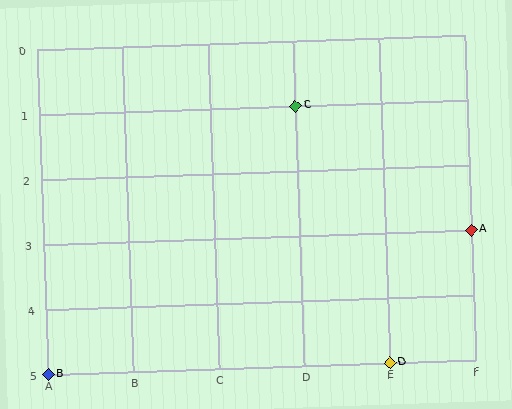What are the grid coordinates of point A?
Point A is at grid coordinates (F, 3).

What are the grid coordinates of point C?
Point C is at grid coordinates (D, 1).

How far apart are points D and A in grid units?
Points D and A are 1 column and 2 rows apart (about 2.2 grid units diagonally).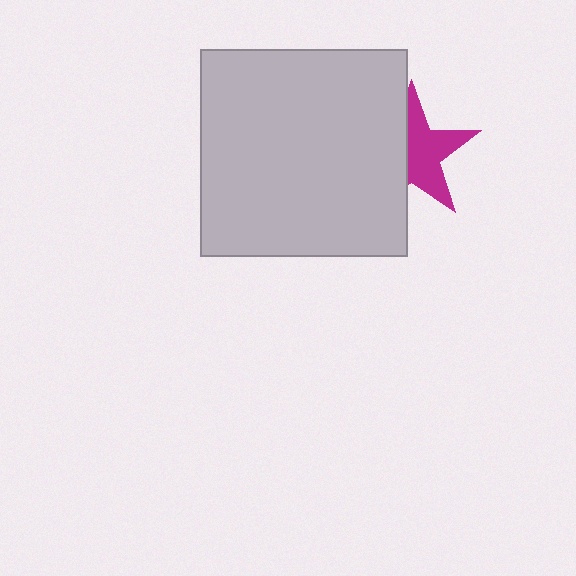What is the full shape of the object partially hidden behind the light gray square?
The partially hidden object is a magenta star.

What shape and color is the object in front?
The object in front is a light gray square.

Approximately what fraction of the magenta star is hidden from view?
Roughly 44% of the magenta star is hidden behind the light gray square.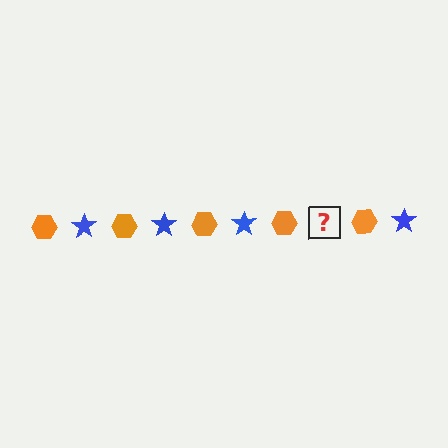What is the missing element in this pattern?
The missing element is a blue star.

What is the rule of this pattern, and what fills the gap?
The rule is that the pattern alternates between orange hexagon and blue star. The gap should be filled with a blue star.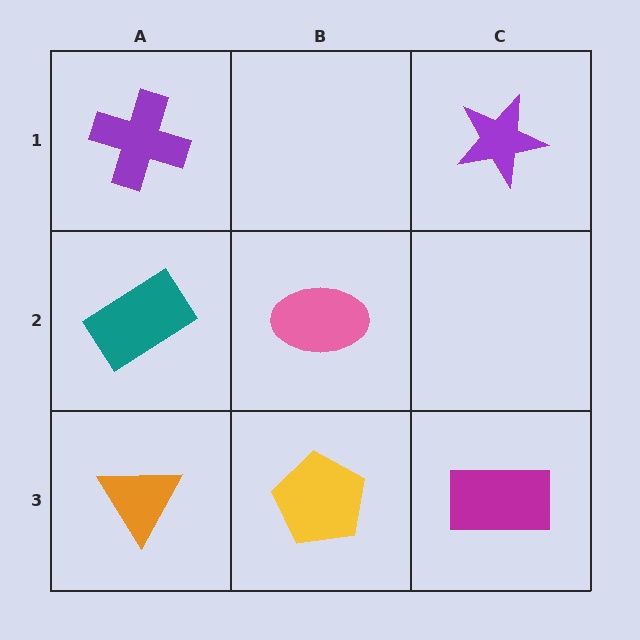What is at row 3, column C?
A magenta rectangle.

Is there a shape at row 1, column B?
No, that cell is empty.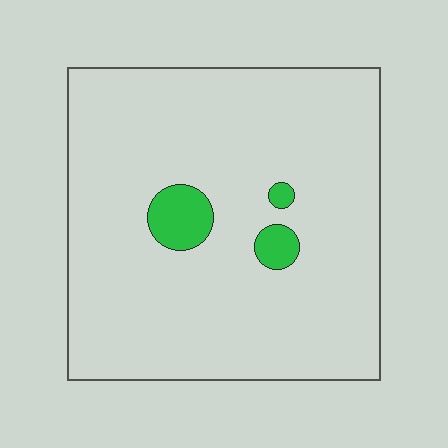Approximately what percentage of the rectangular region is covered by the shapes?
Approximately 5%.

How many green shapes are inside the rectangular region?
3.